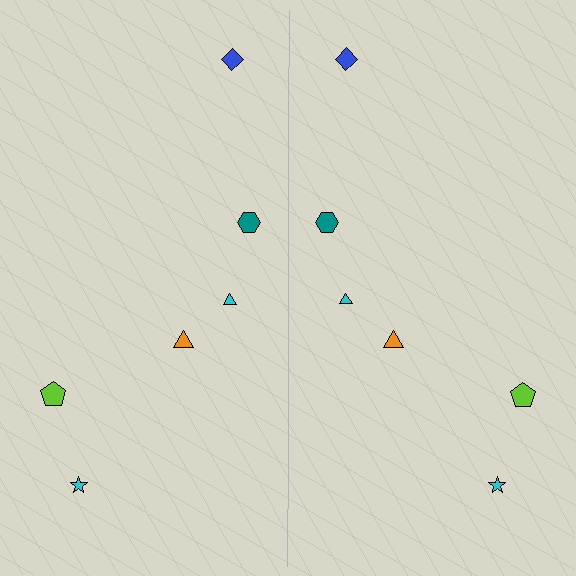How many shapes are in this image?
There are 12 shapes in this image.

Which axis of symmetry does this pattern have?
The pattern has a vertical axis of symmetry running through the center of the image.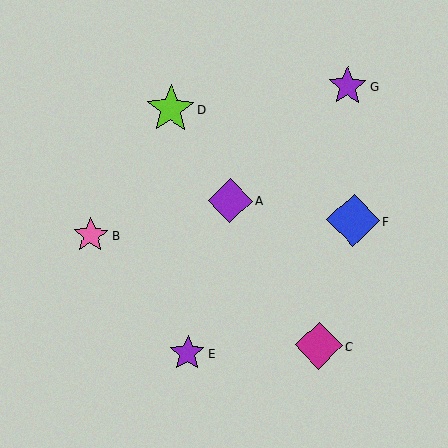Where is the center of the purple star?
The center of the purple star is at (348, 86).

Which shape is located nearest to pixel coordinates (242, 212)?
The purple diamond (labeled A) at (230, 200) is nearest to that location.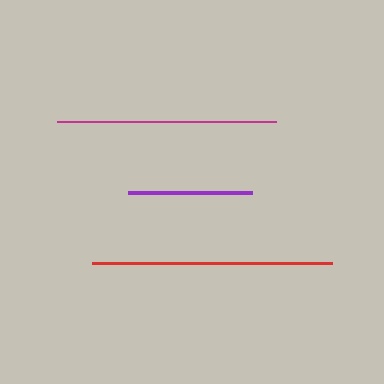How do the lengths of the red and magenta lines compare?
The red and magenta lines are approximately the same length.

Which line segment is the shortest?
The purple line is the shortest at approximately 123 pixels.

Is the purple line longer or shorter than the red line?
The red line is longer than the purple line.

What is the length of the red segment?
The red segment is approximately 240 pixels long.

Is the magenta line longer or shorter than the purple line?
The magenta line is longer than the purple line.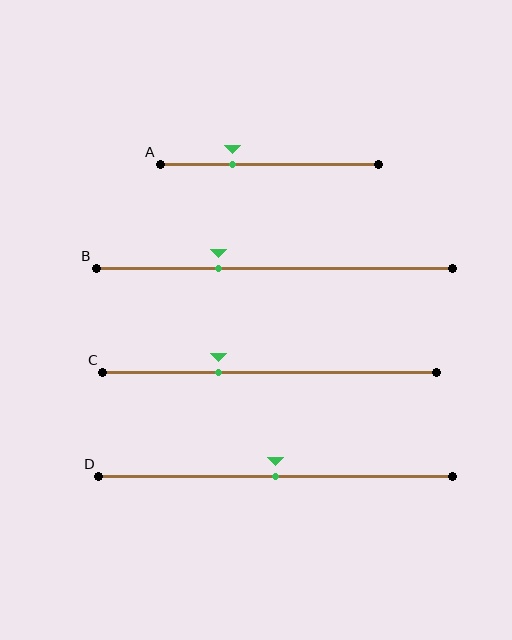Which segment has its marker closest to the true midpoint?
Segment D has its marker closest to the true midpoint.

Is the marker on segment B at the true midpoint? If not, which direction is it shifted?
No, the marker on segment B is shifted to the left by about 16% of the segment length.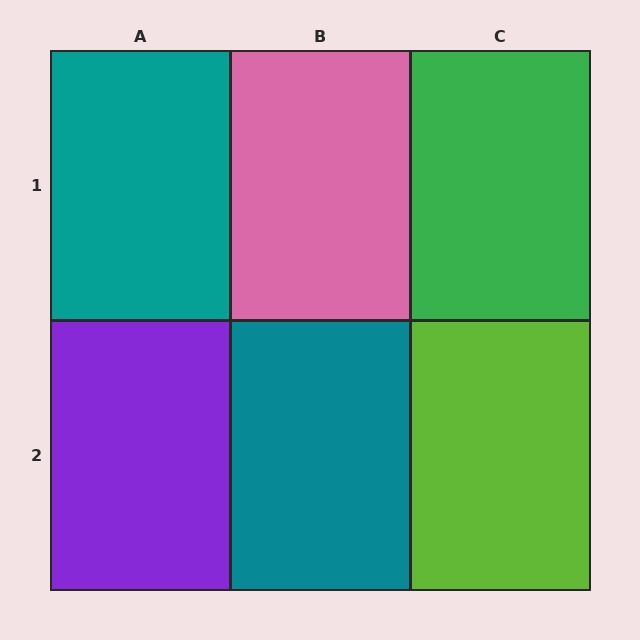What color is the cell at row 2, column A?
Purple.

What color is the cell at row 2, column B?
Teal.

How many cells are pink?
1 cell is pink.